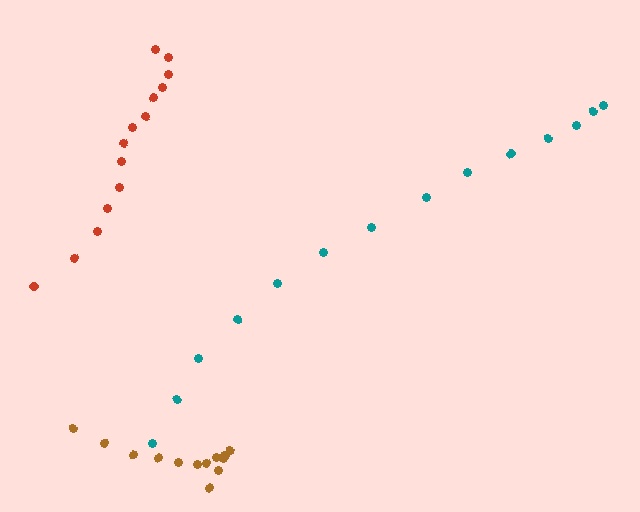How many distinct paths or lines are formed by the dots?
There are 3 distinct paths.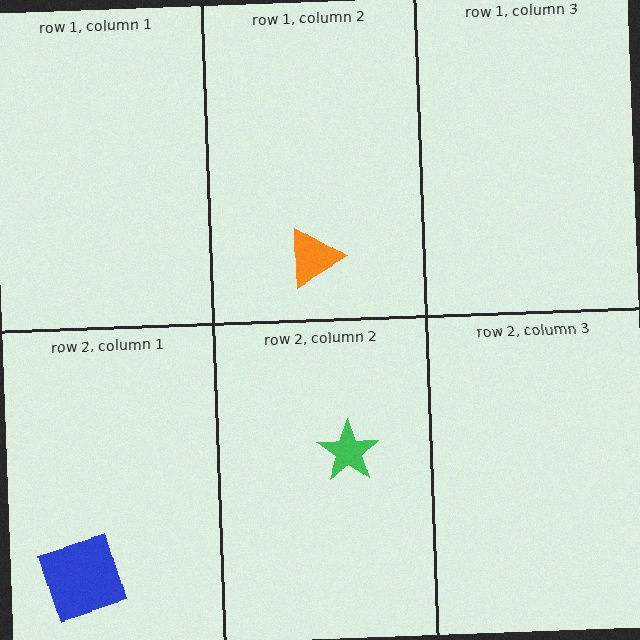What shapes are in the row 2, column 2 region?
The green star.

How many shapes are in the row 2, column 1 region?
1.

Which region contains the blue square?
The row 2, column 1 region.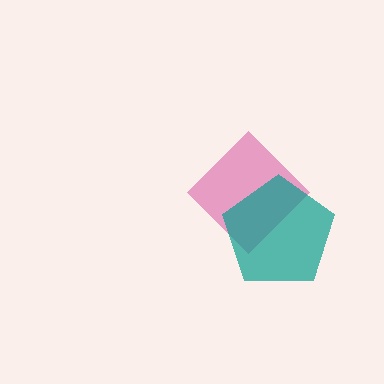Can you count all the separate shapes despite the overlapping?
Yes, there are 2 separate shapes.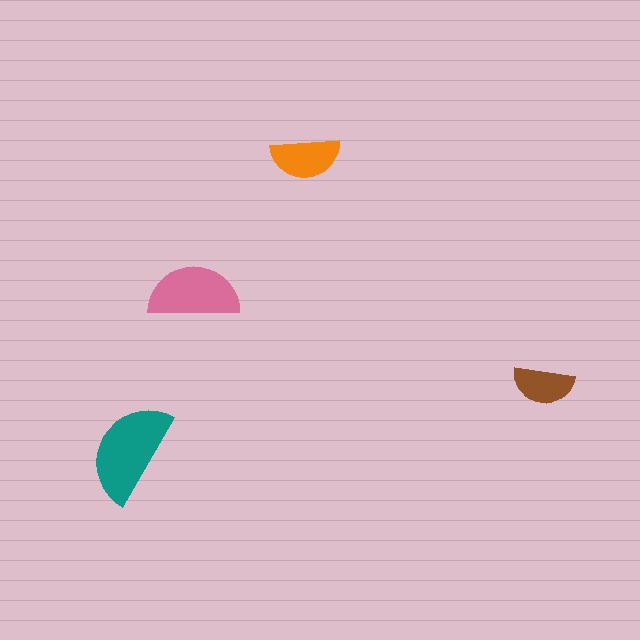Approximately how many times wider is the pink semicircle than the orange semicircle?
About 1.5 times wider.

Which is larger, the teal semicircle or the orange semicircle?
The teal one.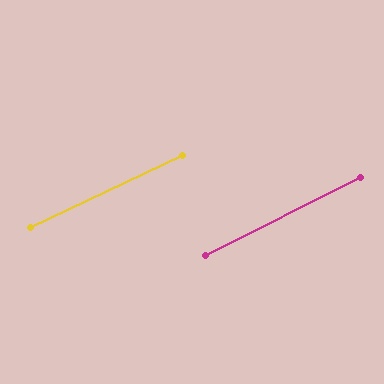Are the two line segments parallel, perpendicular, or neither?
Parallel — their directions differ by only 1.5°.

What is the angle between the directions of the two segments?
Approximately 1 degree.